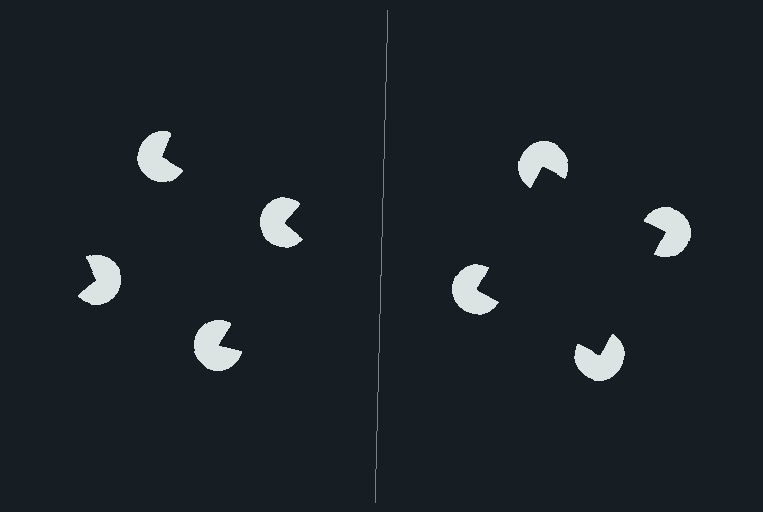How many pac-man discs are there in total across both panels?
8 — 4 on each side.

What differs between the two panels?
The pac-man discs are positioned identically on both sides; only the wedge orientations differ. On the right they align to a square; on the left they are misaligned.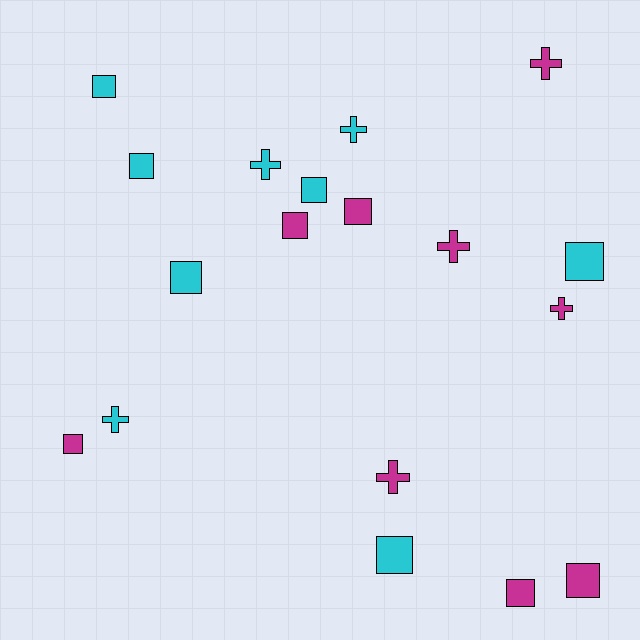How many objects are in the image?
There are 18 objects.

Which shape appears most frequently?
Square, with 11 objects.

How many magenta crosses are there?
There are 4 magenta crosses.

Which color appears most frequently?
Cyan, with 9 objects.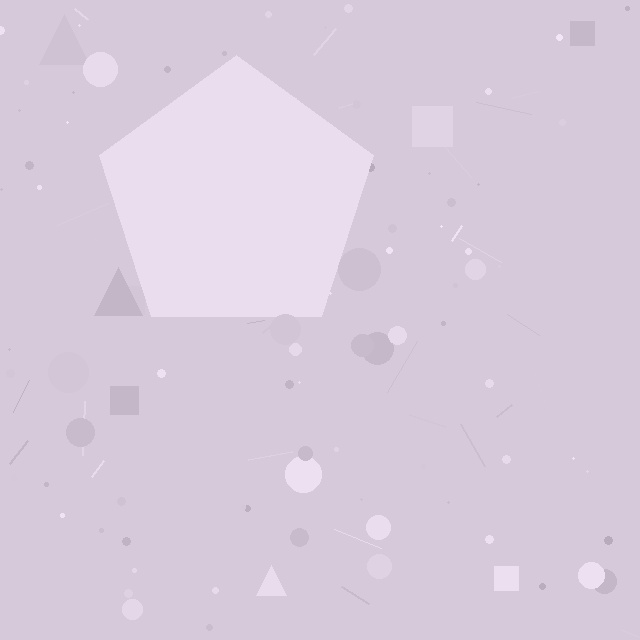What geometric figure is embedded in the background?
A pentagon is embedded in the background.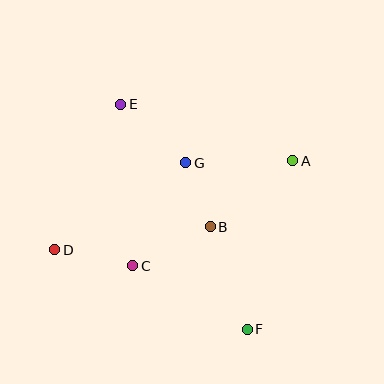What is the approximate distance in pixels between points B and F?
The distance between B and F is approximately 109 pixels.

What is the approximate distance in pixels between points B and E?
The distance between B and E is approximately 152 pixels.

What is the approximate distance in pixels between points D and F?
The distance between D and F is approximately 208 pixels.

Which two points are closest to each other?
Points B and G are closest to each other.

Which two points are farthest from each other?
Points E and F are farthest from each other.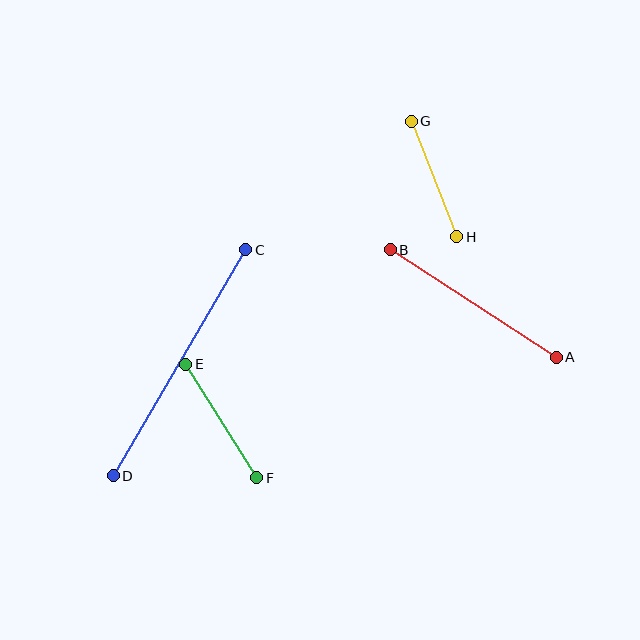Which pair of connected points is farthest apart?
Points C and D are farthest apart.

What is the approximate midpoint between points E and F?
The midpoint is at approximately (221, 421) pixels.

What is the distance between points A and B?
The distance is approximately 198 pixels.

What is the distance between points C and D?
The distance is approximately 262 pixels.